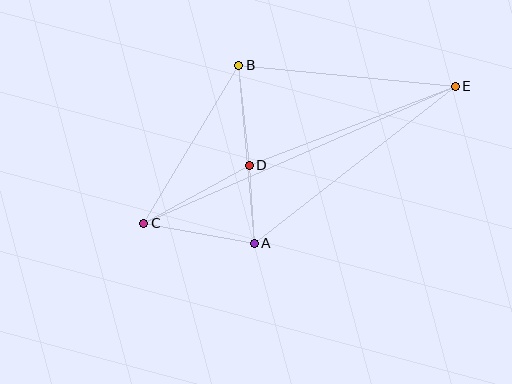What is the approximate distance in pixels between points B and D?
The distance between B and D is approximately 101 pixels.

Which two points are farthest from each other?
Points C and E are farthest from each other.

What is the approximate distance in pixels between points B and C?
The distance between B and C is approximately 184 pixels.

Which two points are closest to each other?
Points A and D are closest to each other.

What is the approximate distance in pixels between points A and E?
The distance between A and E is approximately 255 pixels.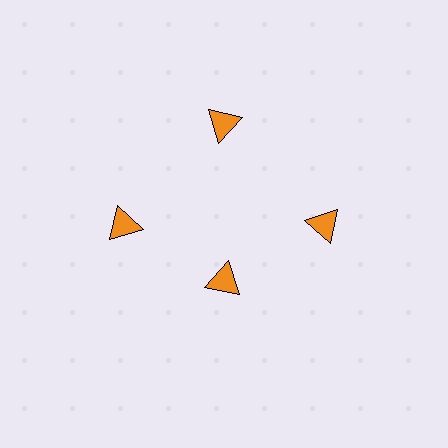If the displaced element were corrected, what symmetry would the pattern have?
It would have 4-fold rotational symmetry — the pattern would map onto itself every 90 degrees.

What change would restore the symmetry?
The symmetry would be restored by moving it outward, back onto the ring so that all 4 triangles sit at equal angles and equal distance from the center.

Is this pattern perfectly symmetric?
No. The 4 orange triangles are arranged in a ring, but one element near the 6 o'clock position is pulled inward toward the center, breaking the 4-fold rotational symmetry.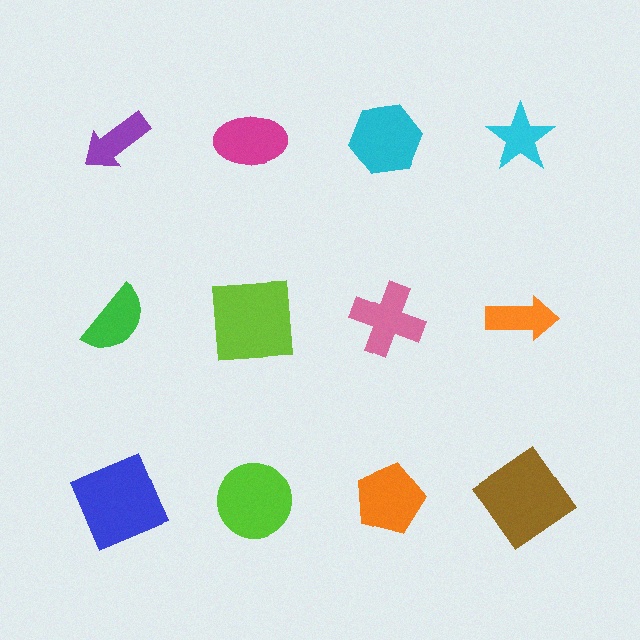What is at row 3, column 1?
A blue square.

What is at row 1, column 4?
A cyan star.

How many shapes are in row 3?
4 shapes.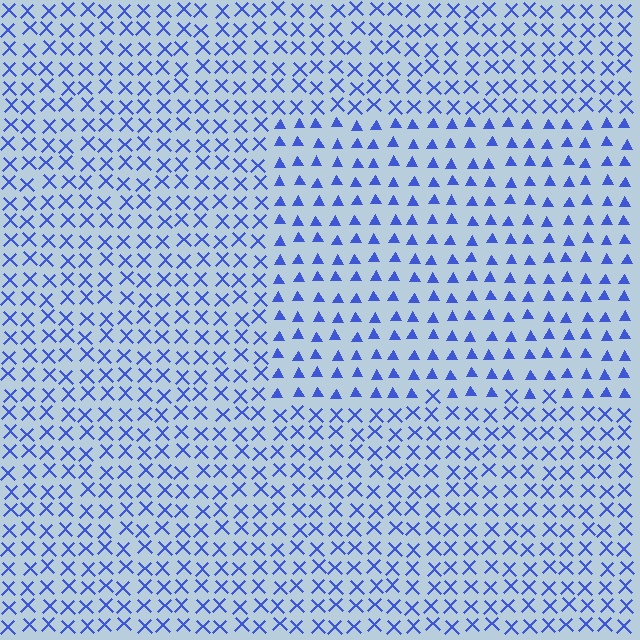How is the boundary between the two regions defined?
The boundary is defined by a change in element shape: triangles inside vs. X marks outside. All elements share the same color and spacing.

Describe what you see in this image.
The image is filled with small blue elements arranged in a uniform grid. A rectangle-shaped region contains triangles, while the surrounding area contains X marks. The boundary is defined purely by the change in element shape.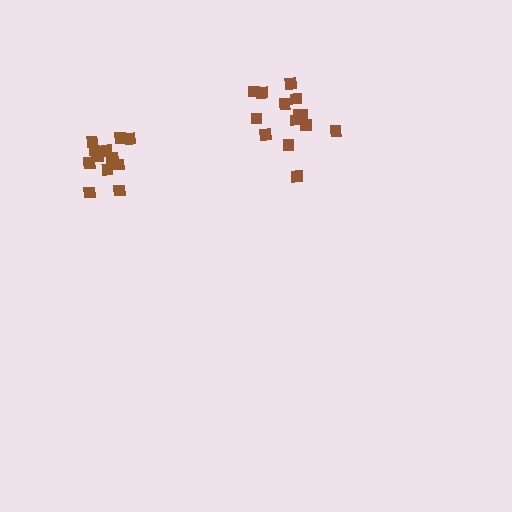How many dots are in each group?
Group 1: 14 dots, Group 2: 14 dots (28 total).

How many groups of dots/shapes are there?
There are 2 groups.